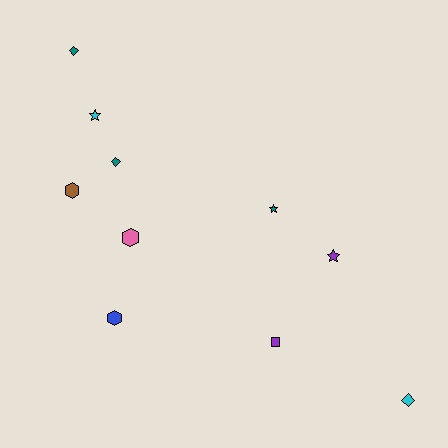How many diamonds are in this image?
There are 3 diamonds.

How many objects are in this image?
There are 10 objects.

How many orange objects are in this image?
There are no orange objects.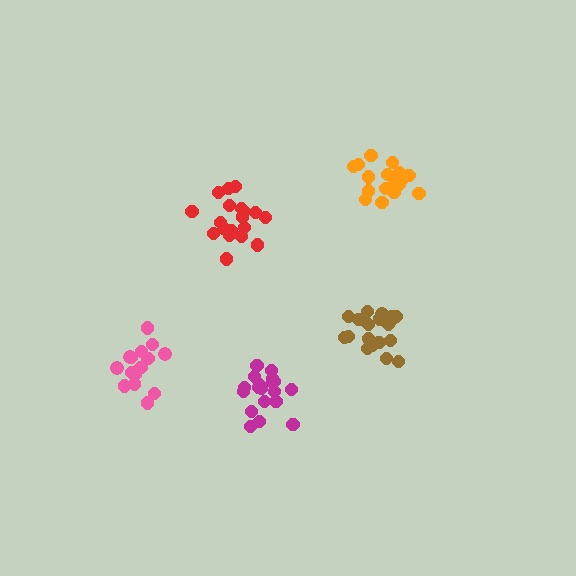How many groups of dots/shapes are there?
There are 5 groups.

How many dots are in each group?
Group 1: 20 dots, Group 2: 15 dots, Group 3: 20 dots, Group 4: 19 dots, Group 5: 19 dots (93 total).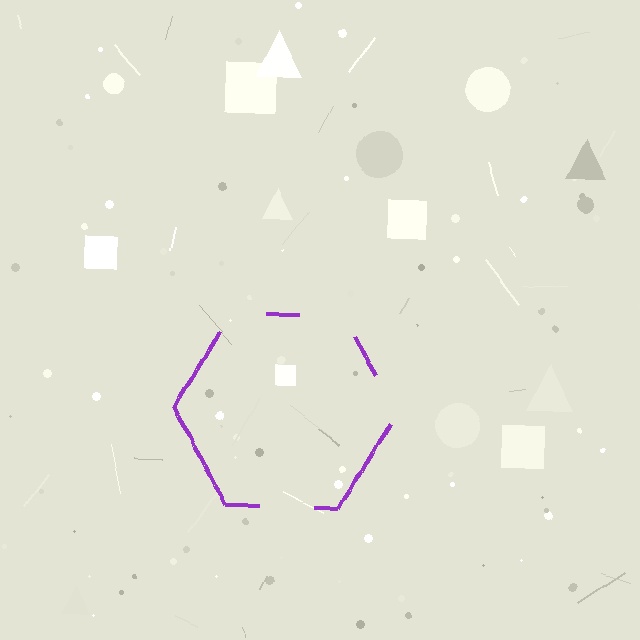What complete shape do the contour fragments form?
The contour fragments form a hexagon.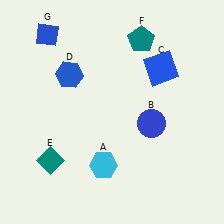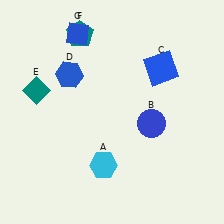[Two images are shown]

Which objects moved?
The objects that moved are: the teal diamond (E), the teal pentagon (F), the blue diamond (G).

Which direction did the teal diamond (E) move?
The teal diamond (E) moved up.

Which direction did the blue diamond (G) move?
The blue diamond (G) moved right.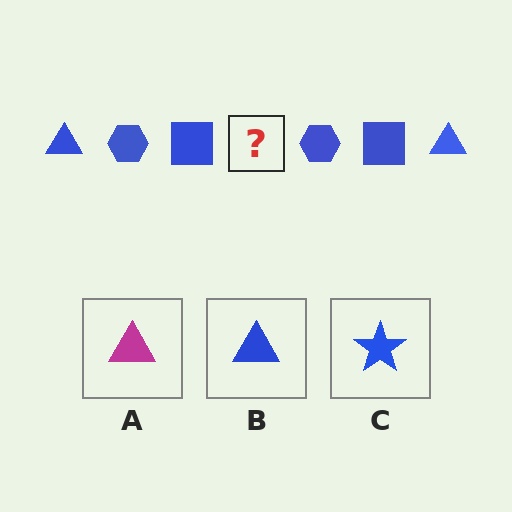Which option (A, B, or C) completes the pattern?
B.